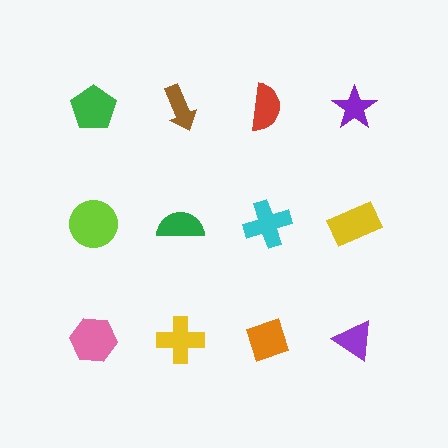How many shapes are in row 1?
4 shapes.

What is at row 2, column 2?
A green semicircle.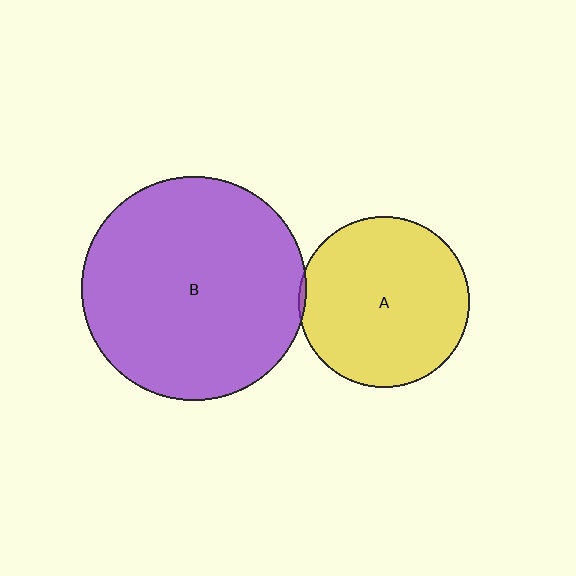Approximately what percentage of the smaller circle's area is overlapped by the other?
Approximately 5%.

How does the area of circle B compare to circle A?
Approximately 1.7 times.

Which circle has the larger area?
Circle B (purple).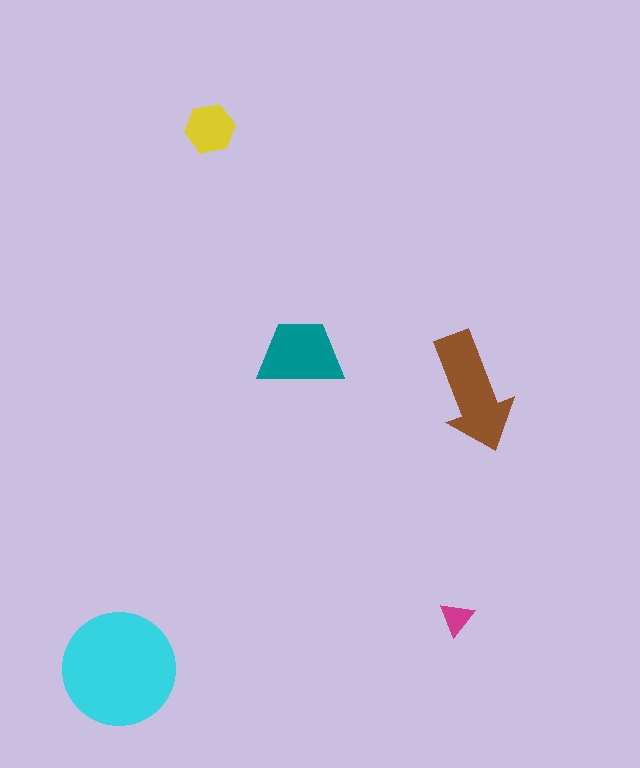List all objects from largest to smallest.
The cyan circle, the brown arrow, the teal trapezoid, the yellow hexagon, the magenta triangle.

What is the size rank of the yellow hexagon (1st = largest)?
4th.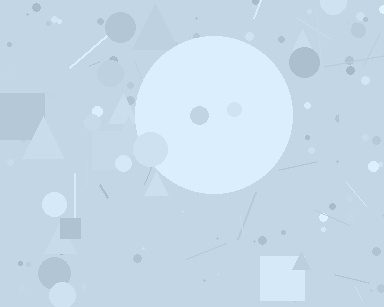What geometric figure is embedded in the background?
A circle is embedded in the background.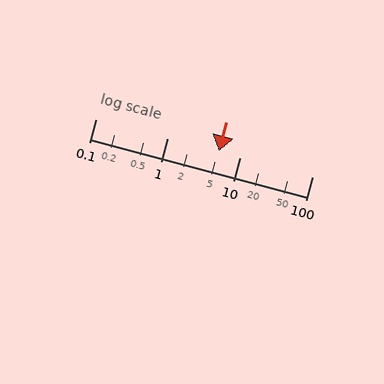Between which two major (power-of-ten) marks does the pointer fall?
The pointer is between 1 and 10.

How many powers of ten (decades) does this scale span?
The scale spans 3 decades, from 0.1 to 100.